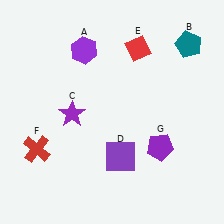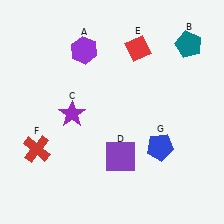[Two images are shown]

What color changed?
The pentagon (G) changed from purple in Image 1 to blue in Image 2.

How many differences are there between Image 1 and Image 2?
There is 1 difference between the two images.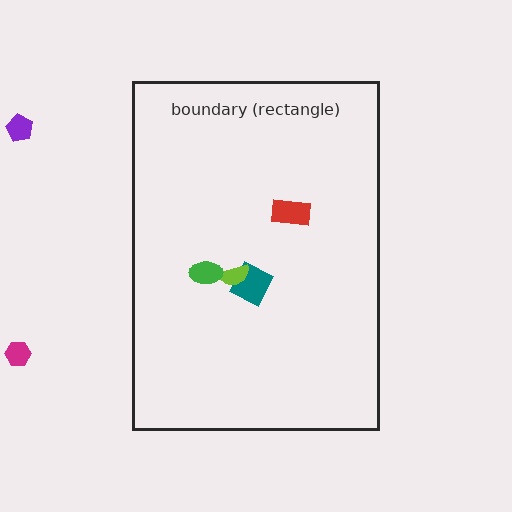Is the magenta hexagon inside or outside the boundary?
Outside.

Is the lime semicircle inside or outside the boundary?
Inside.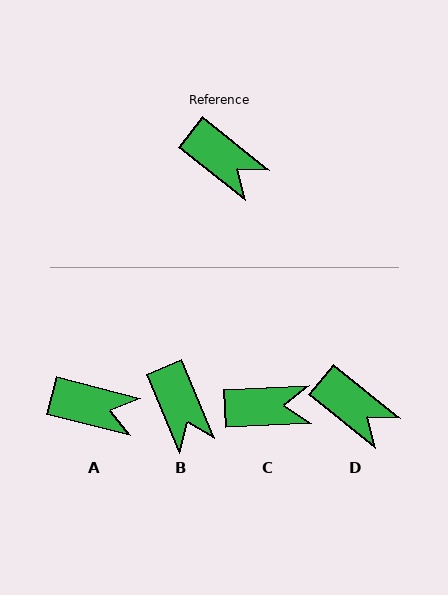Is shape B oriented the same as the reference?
No, it is off by about 29 degrees.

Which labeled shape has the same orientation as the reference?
D.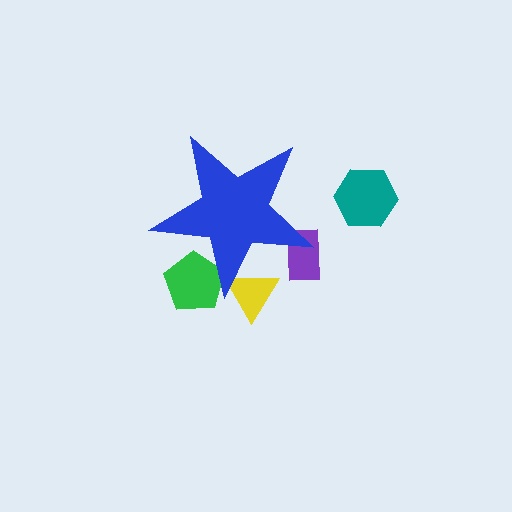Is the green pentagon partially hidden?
Yes, the green pentagon is partially hidden behind the blue star.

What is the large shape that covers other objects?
A blue star.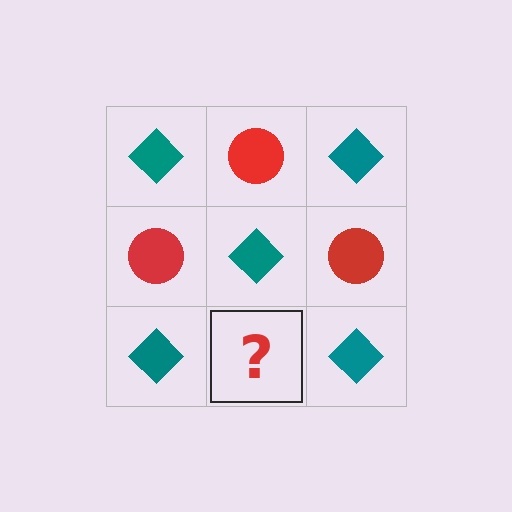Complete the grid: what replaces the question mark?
The question mark should be replaced with a red circle.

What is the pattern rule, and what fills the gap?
The rule is that it alternates teal diamond and red circle in a checkerboard pattern. The gap should be filled with a red circle.